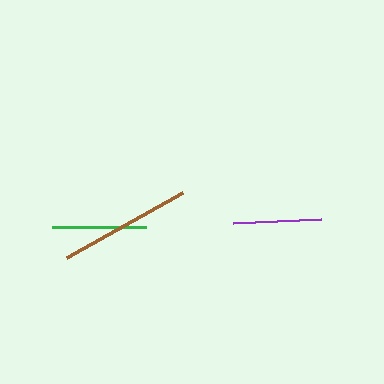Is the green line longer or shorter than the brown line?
The brown line is longer than the green line.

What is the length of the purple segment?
The purple segment is approximately 88 pixels long.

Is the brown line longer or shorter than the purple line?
The brown line is longer than the purple line.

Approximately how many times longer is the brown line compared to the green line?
The brown line is approximately 1.4 times the length of the green line.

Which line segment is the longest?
The brown line is the longest at approximately 133 pixels.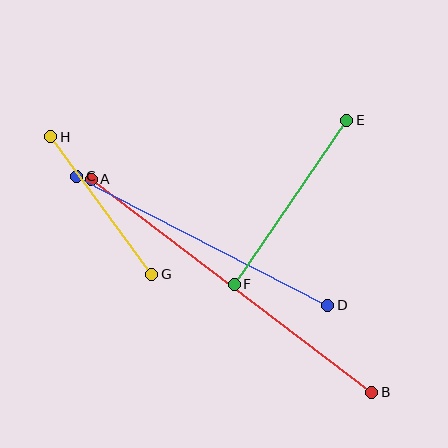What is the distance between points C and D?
The distance is approximately 282 pixels.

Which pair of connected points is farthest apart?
Points A and B are farthest apart.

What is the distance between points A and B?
The distance is approximately 352 pixels.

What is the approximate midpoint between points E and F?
The midpoint is at approximately (291, 202) pixels.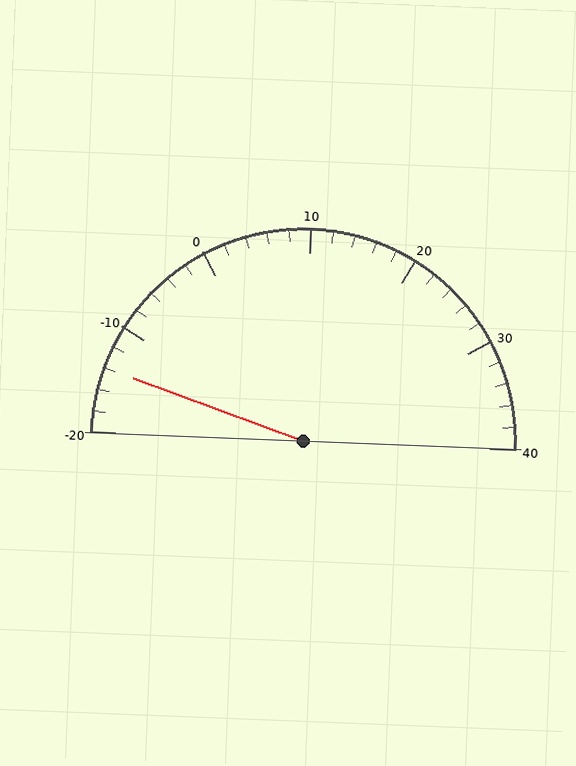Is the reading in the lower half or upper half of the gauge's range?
The reading is in the lower half of the range (-20 to 40).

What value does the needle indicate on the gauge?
The needle indicates approximately -14.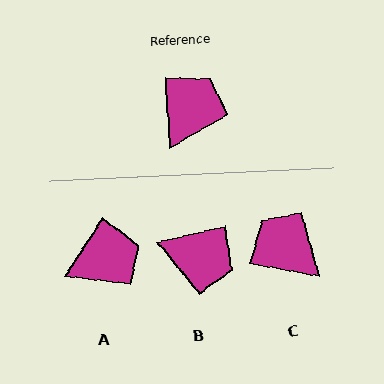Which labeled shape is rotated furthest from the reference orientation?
B, about 80 degrees away.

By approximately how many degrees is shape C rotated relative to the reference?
Approximately 77 degrees counter-clockwise.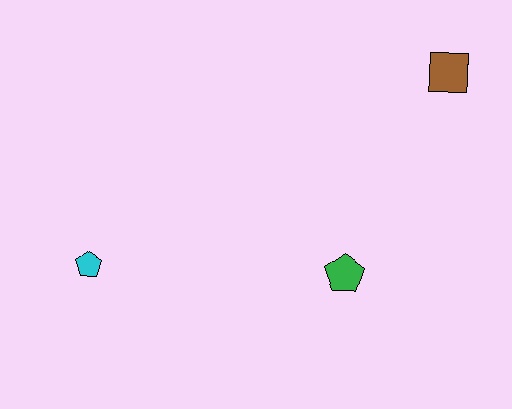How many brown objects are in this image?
There is 1 brown object.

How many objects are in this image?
There are 3 objects.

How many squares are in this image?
There is 1 square.